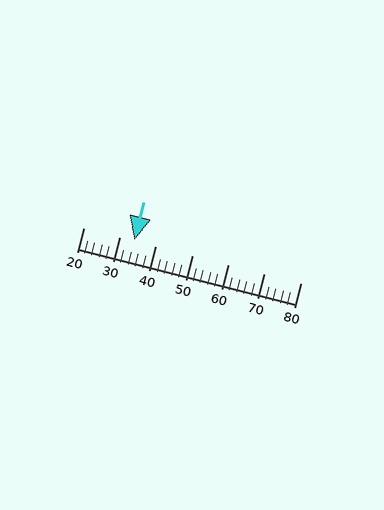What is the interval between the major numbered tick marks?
The major tick marks are spaced 10 units apart.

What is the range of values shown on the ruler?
The ruler shows values from 20 to 80.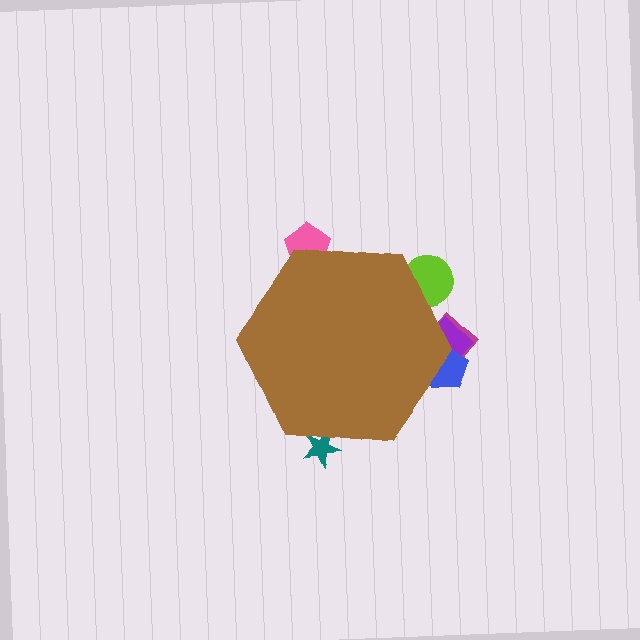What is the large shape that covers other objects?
A brown hexagon.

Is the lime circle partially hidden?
Yes, the lime circle is partially hidden behind the brown hexagon.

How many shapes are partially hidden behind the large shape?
6 shapes are partially hidden.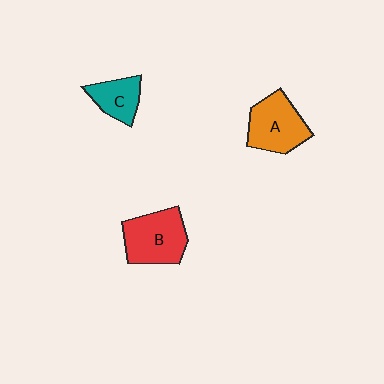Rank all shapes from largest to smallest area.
From largest to smallest: B (red), A (orange), C (teal).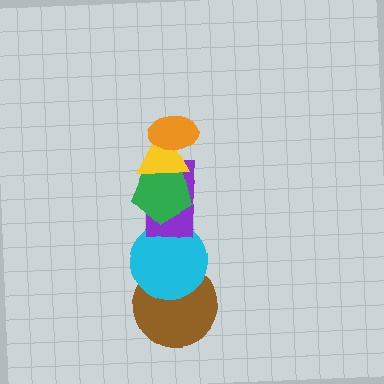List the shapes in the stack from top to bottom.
From top to bottom: the orange ellipse, the yellow triangle, the green pentagon, the purple rectangle, the cyan circle, the brown circle.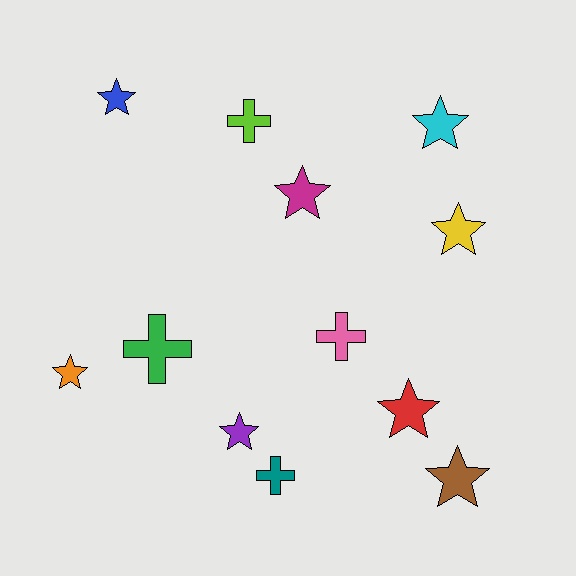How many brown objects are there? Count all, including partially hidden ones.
There is 1 brown object.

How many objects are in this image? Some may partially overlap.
There are 12 objects.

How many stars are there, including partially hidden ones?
There are 8 stars.